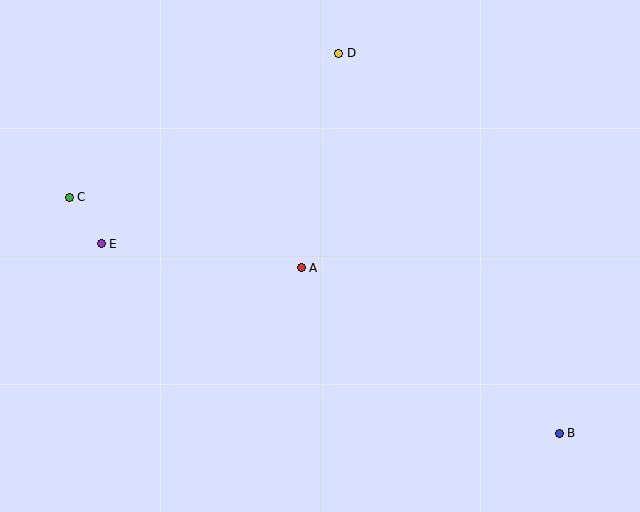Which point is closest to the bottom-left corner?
Point E is closest to the bottom-left corner.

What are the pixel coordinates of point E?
Point E is at (101, 244).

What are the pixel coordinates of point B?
Point B is at (559, 433).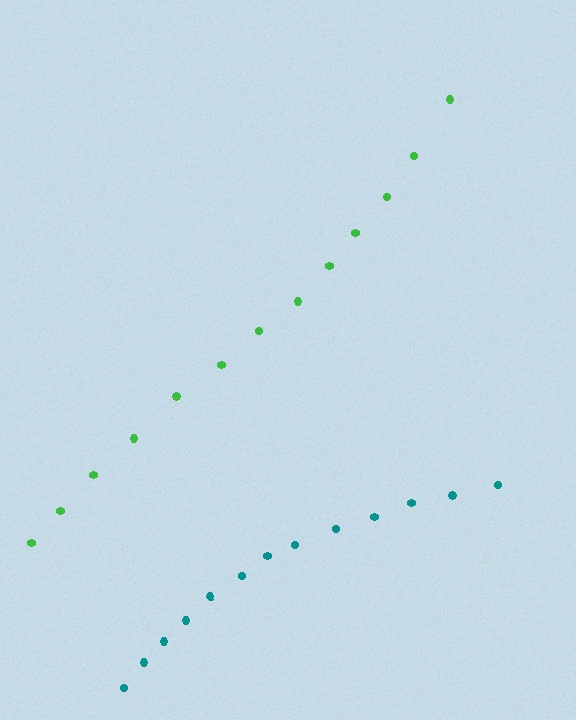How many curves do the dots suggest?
There are 2 distinct paths.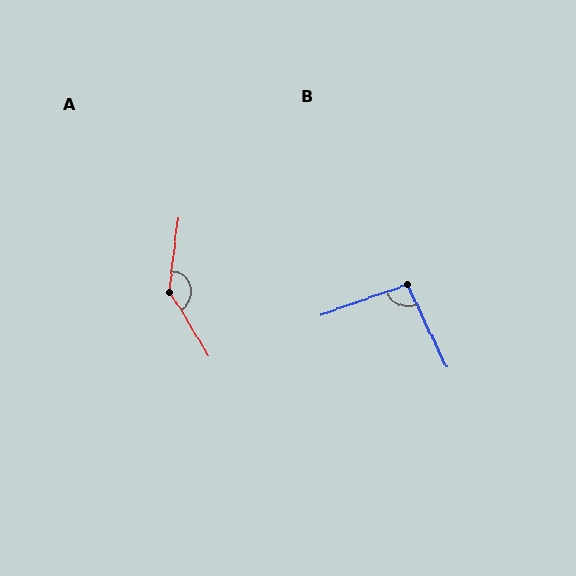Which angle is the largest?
A, at approximately 141 degrees.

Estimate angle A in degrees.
Approximately 141 degrees.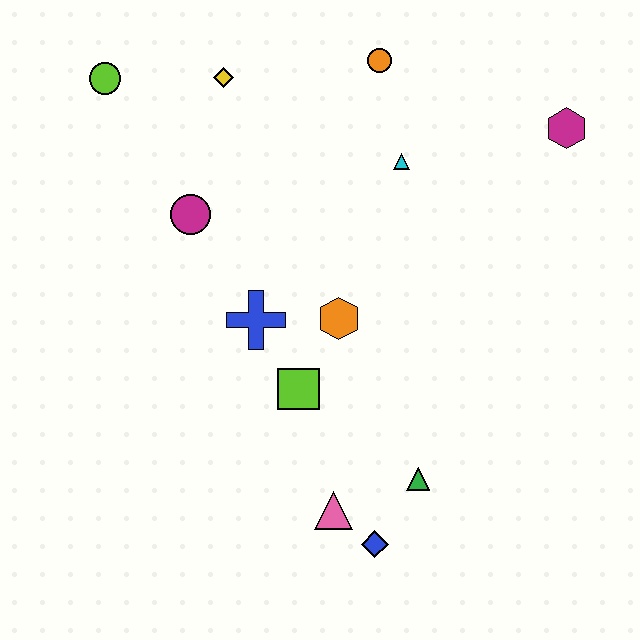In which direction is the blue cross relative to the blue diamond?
The blue cross is above the blue diamond.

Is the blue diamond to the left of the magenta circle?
No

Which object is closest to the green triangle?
The blue diamond is closest to the green triangle.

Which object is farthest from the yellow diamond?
The blue diamond is farthest from the yellow diamond.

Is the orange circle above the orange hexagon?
Yes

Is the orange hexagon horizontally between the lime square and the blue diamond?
Yes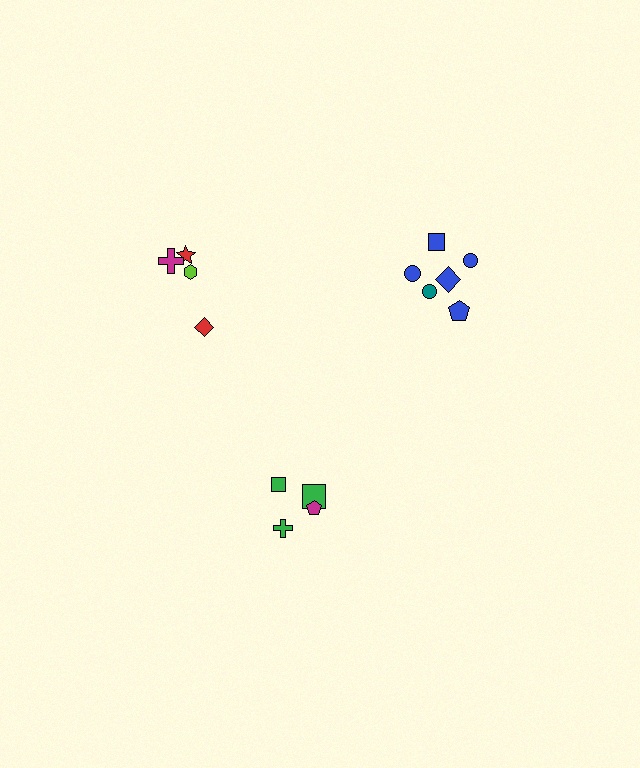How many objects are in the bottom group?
There are 4 objects.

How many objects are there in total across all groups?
There are 14 objects.